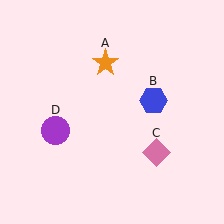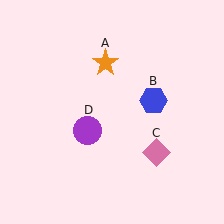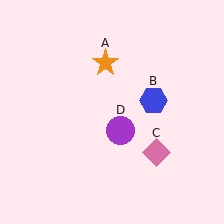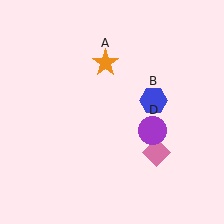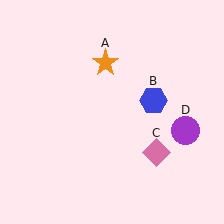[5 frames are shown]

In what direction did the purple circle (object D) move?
The purple circle (object D) moved right.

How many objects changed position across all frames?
1 object changed position: purple circle (object D).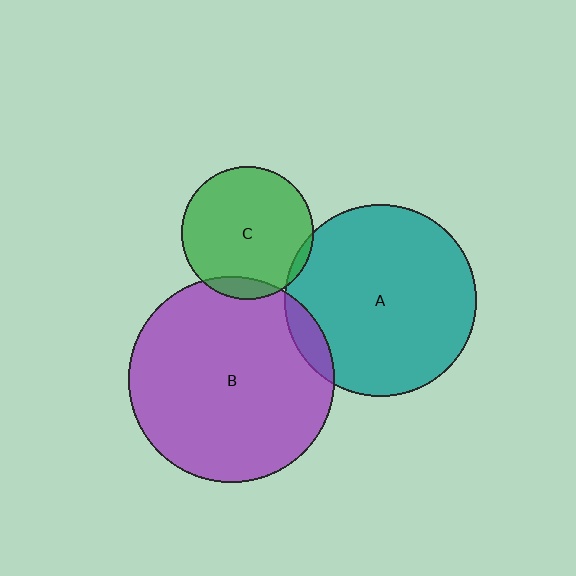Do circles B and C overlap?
Yes.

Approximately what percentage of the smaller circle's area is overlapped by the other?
Approximately 10%.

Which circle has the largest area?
Circle B (purple).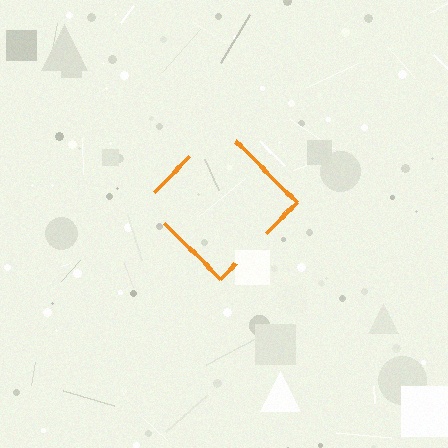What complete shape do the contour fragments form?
The contour fragments form a diamond.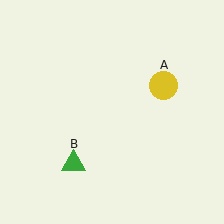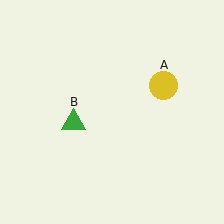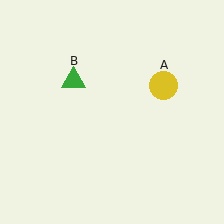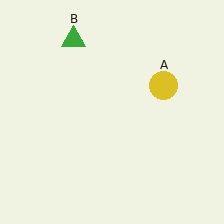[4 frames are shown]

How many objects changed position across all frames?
1 object changed position: green triangle (object B).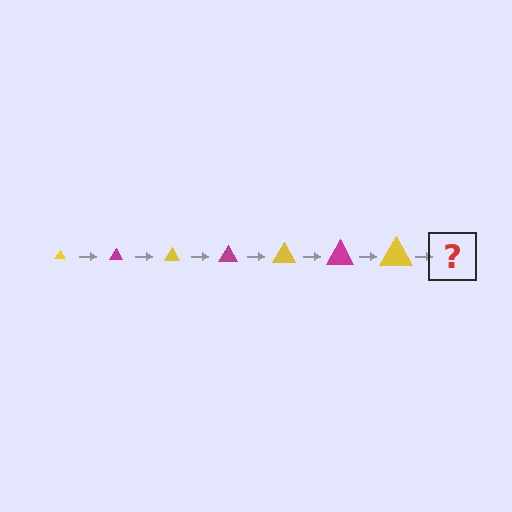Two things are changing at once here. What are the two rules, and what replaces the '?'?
The two rules are that the triangle grows larger each step and the color cycles through yellow and magenta. The '?' should be a magenta triangle, larger than the previous one.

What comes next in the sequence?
The next element should be a magenta triangle, larger than the previous one.